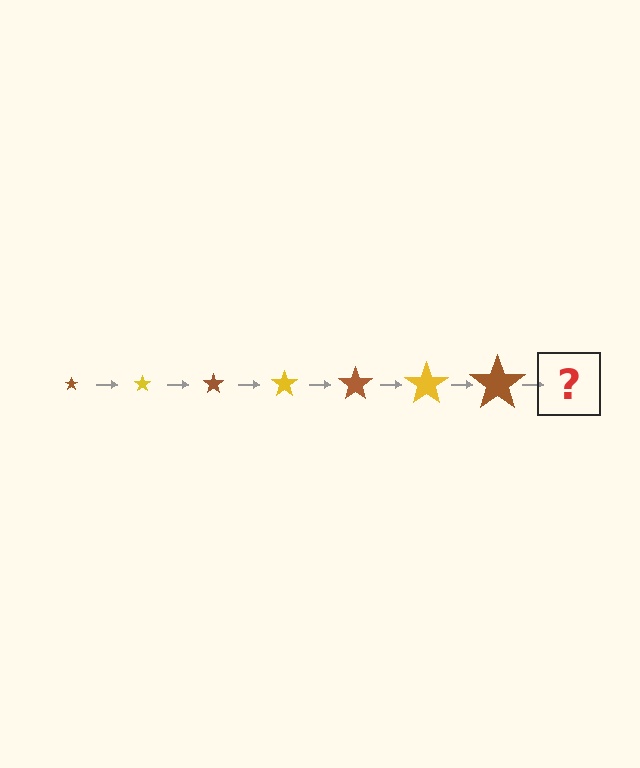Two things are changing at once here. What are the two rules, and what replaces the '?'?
The two rules are that the star grows larger each step and the color cycles through brown and yellow. The '?' should be a yellow star, larger than the previous one.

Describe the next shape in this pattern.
It should be a yellow star, larger than the previous one.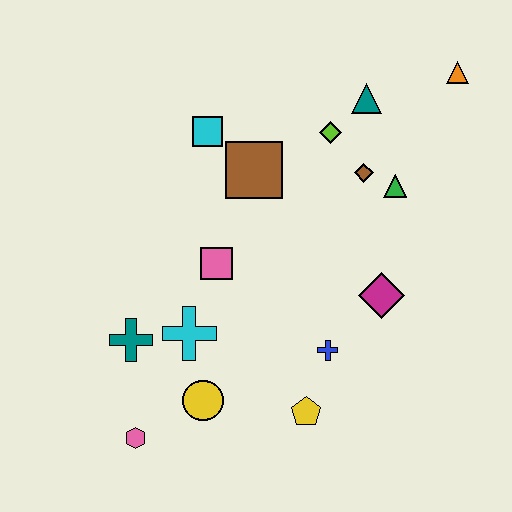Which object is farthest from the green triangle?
The pink hexagon is farthest from the green triangle.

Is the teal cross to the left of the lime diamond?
Yes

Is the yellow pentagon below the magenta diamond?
Yes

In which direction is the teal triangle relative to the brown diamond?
The teal triangle is above the brown diamond.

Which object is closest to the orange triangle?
The teal triangle is closest to the orange triangle.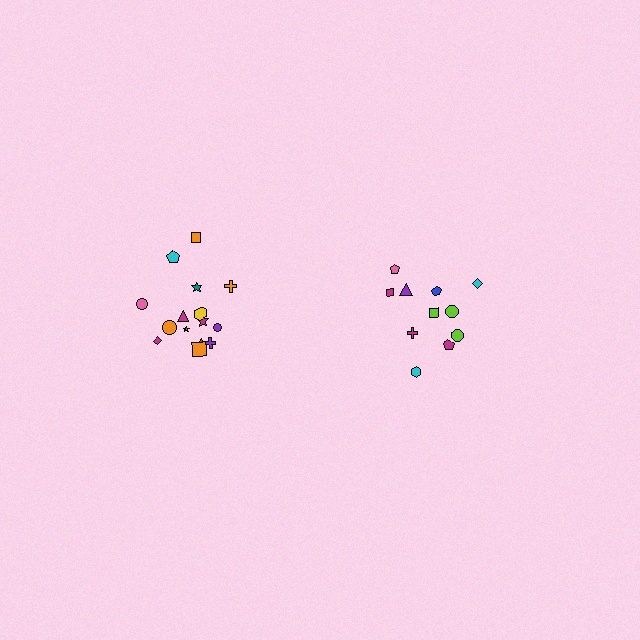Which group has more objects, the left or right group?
The left group.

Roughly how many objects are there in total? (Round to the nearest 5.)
Roughly 25 objects in total.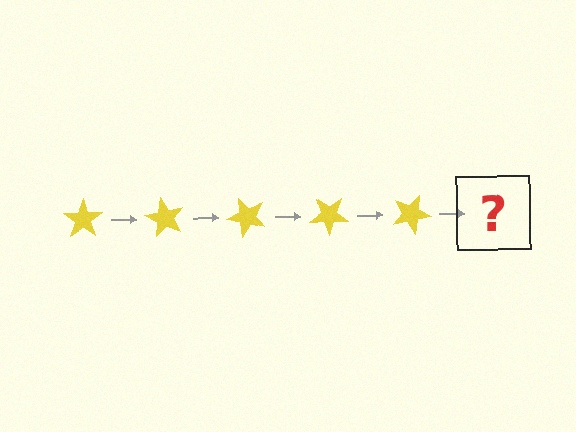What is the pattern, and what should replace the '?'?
The pattern is that the star rotates 60 degrees each step. The '?' should be a yellow star rotated 300 degrees.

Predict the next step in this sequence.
The next step is a yellow star rotated 300 degrees.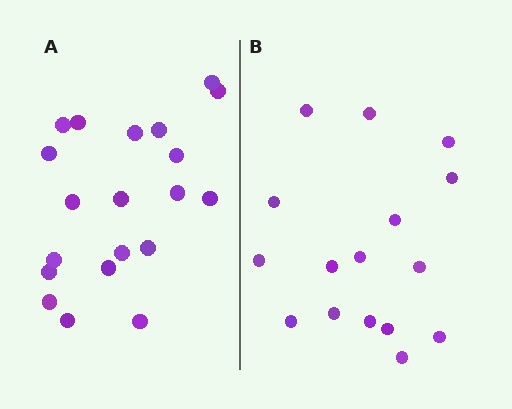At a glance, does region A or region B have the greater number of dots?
Region A (the left region) has more dots.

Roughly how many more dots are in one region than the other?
Region A has about 4 more dots than region B.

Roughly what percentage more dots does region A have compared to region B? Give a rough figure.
About 25% more.